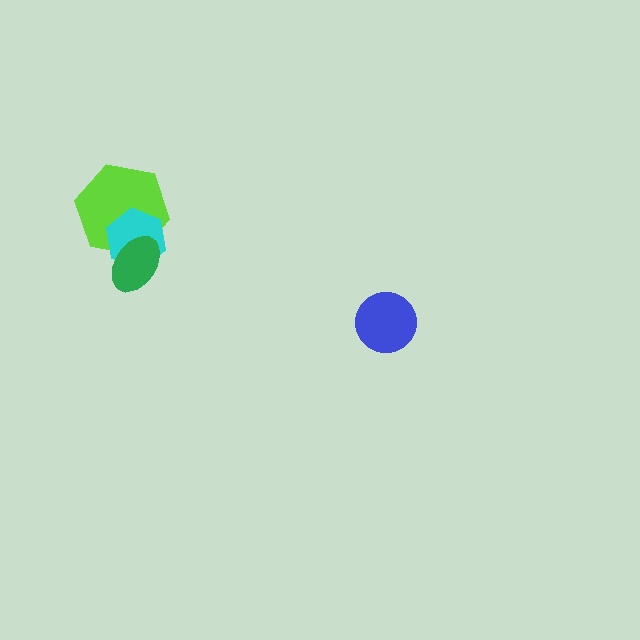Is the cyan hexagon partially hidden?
Yes, it is partially covered by another shape.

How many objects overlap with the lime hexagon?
2 objects overlap with the lime hexagon.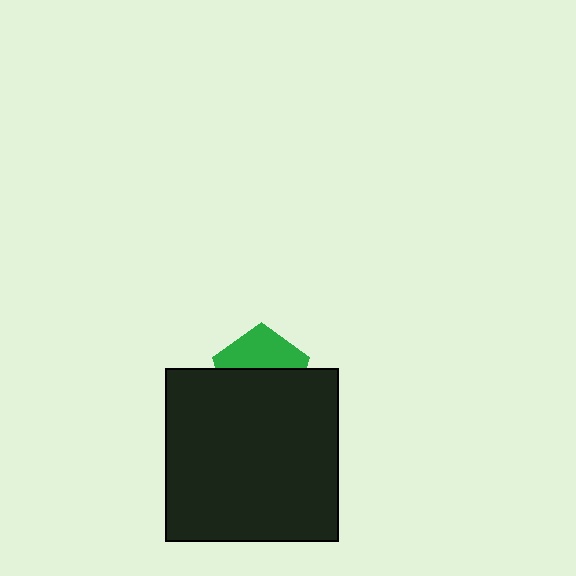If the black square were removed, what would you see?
You would see the complete green pentagon.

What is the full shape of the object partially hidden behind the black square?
The partially hidden object is a green pentagon.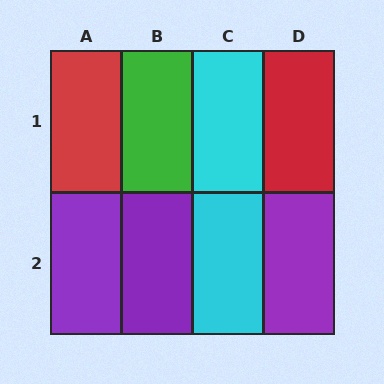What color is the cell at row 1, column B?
Green.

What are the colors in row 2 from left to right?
Purple, purple, cyan, purple.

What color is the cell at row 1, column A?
Red.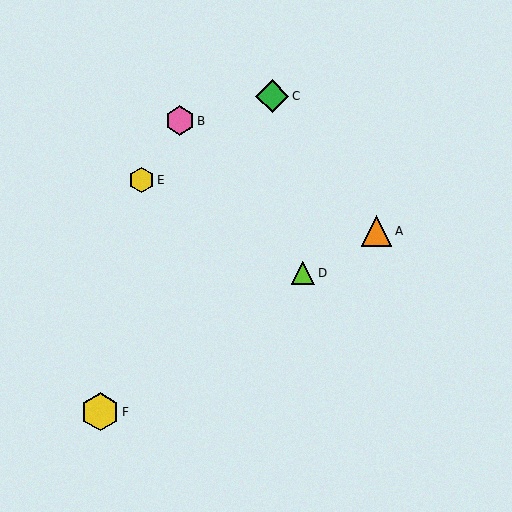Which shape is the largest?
The yellow hexagon (labeled F) is the largest.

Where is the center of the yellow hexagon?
The center of the yellow hexagon is at (141, 180).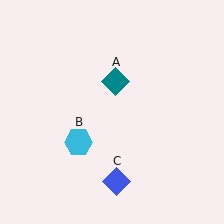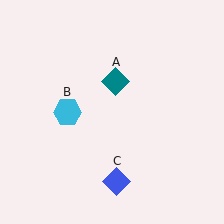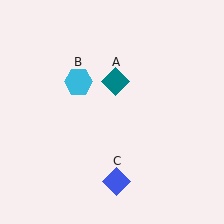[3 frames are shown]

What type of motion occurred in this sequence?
The cyan hexagon (object B) rotated clockwise around the center of the scene.